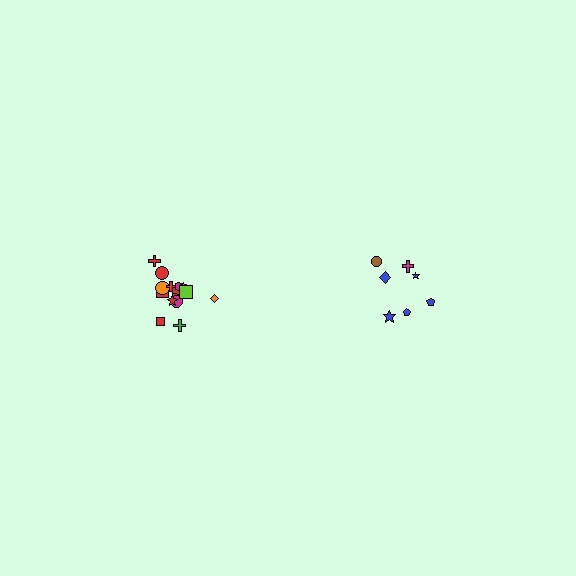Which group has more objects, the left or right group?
The left group.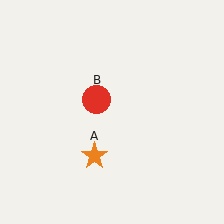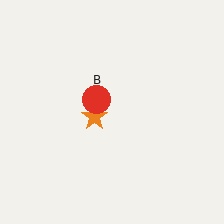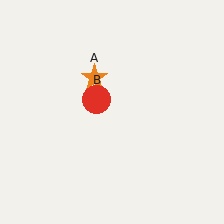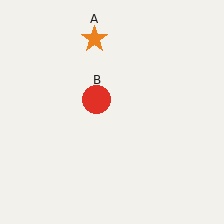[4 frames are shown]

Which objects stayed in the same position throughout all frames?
Red circle (object B) remained stationary.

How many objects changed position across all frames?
1 object changed position: orange star (object A).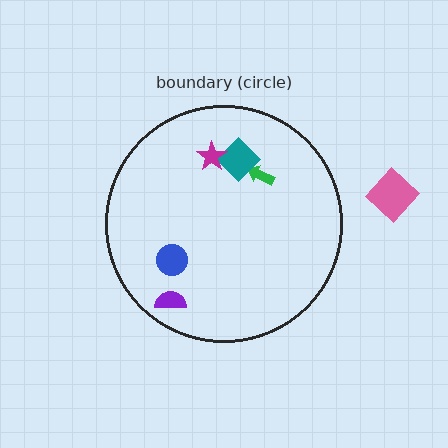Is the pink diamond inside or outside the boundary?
Outside.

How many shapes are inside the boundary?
5 inside, 1 outside.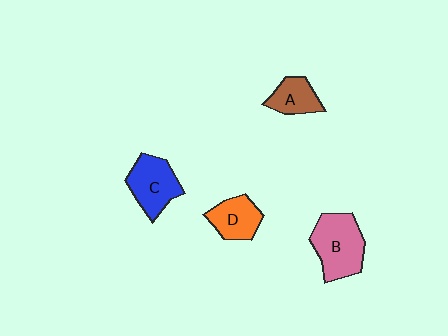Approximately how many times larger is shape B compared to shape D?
Approximately 1.5 times.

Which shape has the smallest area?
Shape A (brown).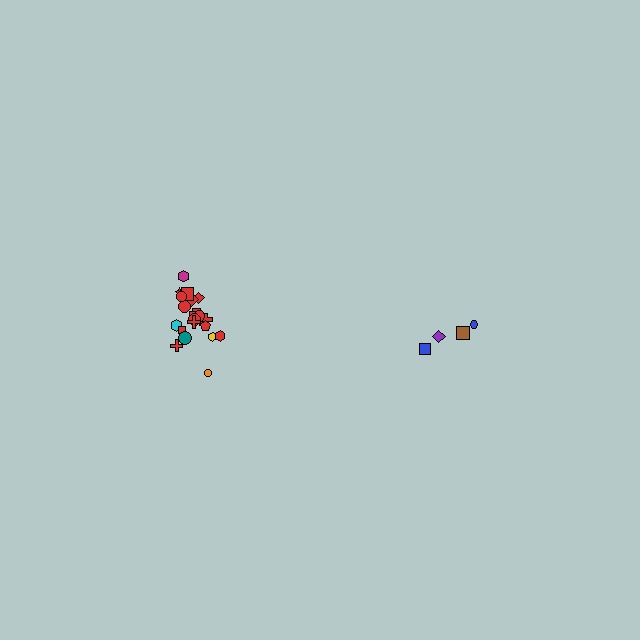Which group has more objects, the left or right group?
The left group.